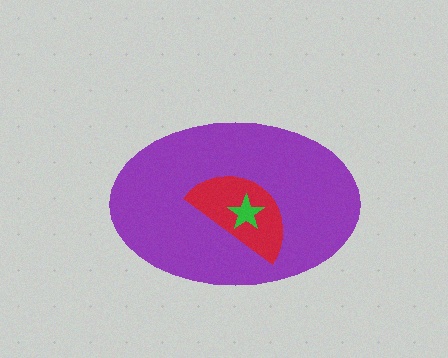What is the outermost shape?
The purple ellipse.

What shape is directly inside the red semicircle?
The green star.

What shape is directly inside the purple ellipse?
The red semicircle.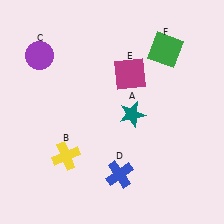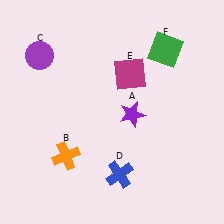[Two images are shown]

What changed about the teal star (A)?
In Image 1, A is teal. In Image 2, it changed to purple.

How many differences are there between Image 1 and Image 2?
There are 2 differences between the two images.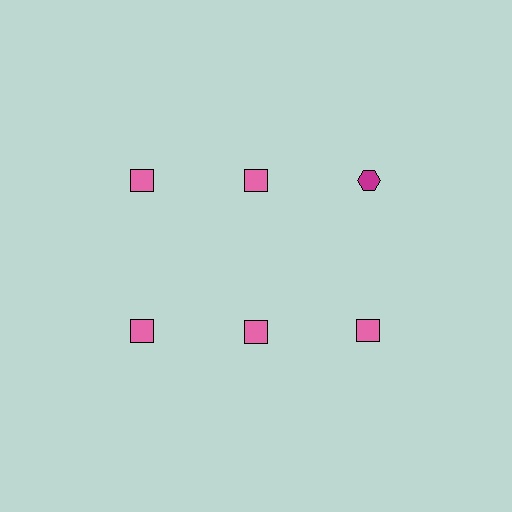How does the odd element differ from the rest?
It differs in both color (magenta instead of pink) and shape (hexagon instead of square).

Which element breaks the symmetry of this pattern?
The magenta hexagon in the top row, center column breaks the symmetry. All other shapes are pink squares.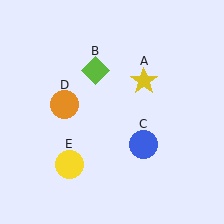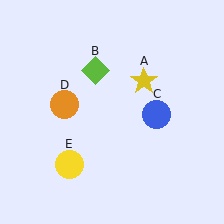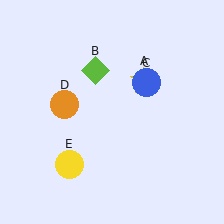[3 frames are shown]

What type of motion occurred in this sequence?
The blue circle (object C) rotated counterclockwise around the center of the scene.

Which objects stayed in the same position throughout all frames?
Yellow star (object A) and lime diamond (object B) and orange circle (object D) and yellow circle (object E) remained stationary.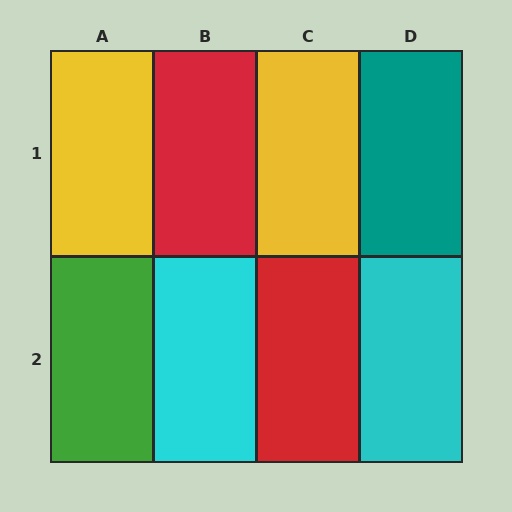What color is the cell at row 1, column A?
Yellow.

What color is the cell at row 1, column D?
Teal.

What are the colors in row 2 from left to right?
Green, cyan, red, cyan.